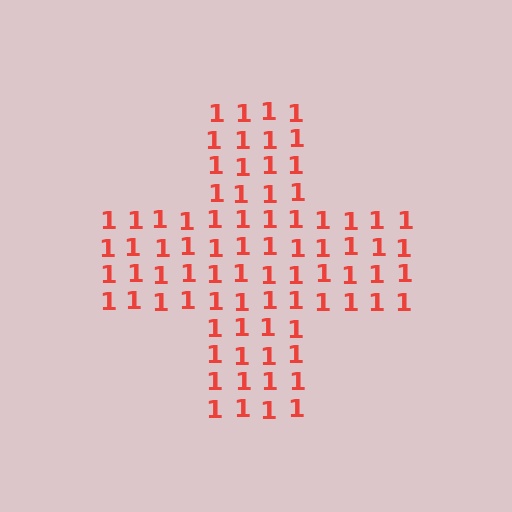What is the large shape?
The large shape is a cross.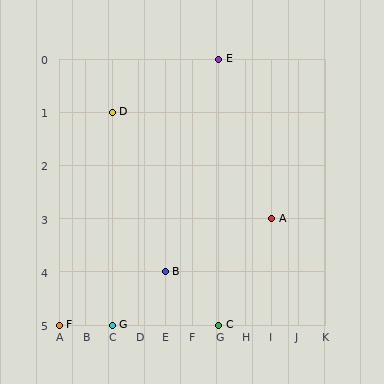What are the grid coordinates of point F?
Point F is at grid coordinates (A, 5).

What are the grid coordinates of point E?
Point E is at grid coordinates (G, 0).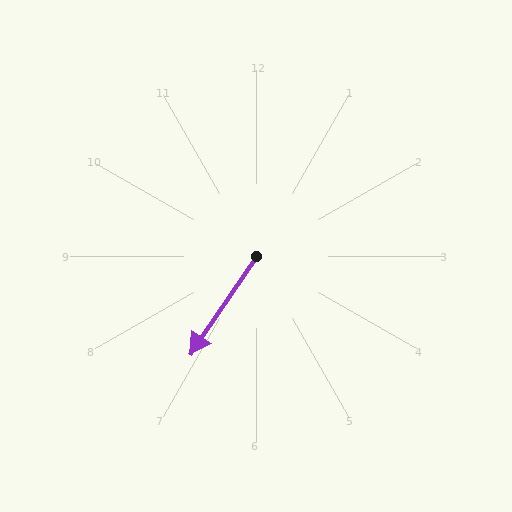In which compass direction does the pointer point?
Southwest.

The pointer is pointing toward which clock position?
Roughly 7 o'clock.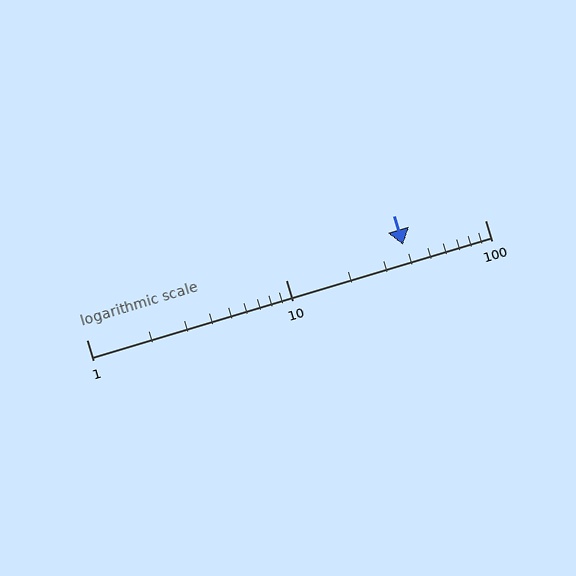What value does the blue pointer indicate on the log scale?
The pointer indicates approximately 39.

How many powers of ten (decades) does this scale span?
The scale spans 2 decades, from 1 to 100.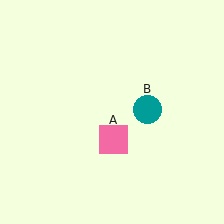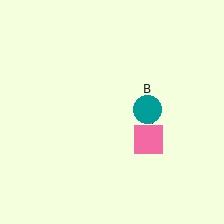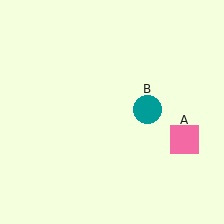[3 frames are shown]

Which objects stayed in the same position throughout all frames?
Teal circle (object B) remained stationary.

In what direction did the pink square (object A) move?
The pink square (object A) moved right.